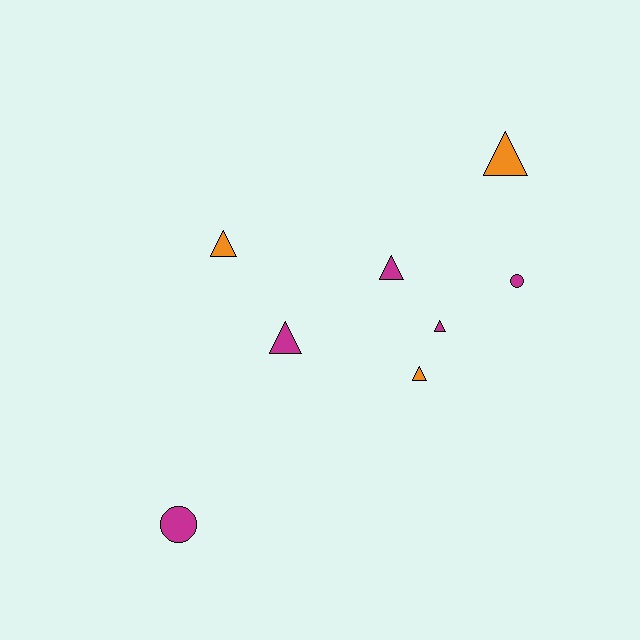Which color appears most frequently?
Magenta, with 5 objects.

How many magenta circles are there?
There are 2 magenta circles.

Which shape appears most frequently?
Triangle, with 6 objects.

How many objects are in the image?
There are 8 objects.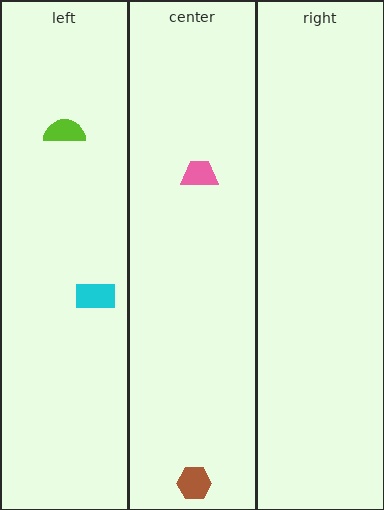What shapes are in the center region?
The brown hexagon, the pink trapezoid.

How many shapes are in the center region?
2.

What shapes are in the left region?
The cyan rectangle, the lime semicircle.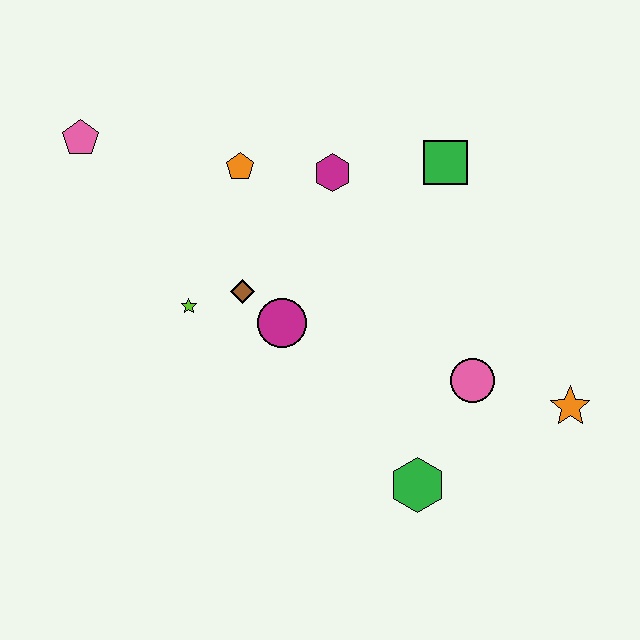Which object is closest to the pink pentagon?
The orange pentagon is closest to the pink pentagon.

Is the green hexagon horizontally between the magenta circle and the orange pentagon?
No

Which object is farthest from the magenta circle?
The orange star is farthest from the magenta circle.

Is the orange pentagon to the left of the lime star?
No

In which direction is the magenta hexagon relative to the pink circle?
The magenta hexagon is above the pink circle.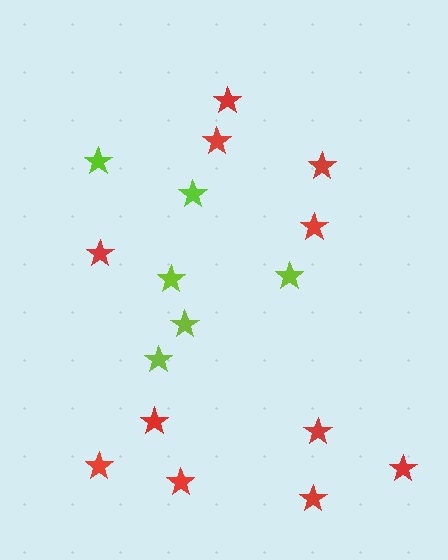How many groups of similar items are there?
There are 2 groups: one group of red stars (11) and one group of lime stars (6).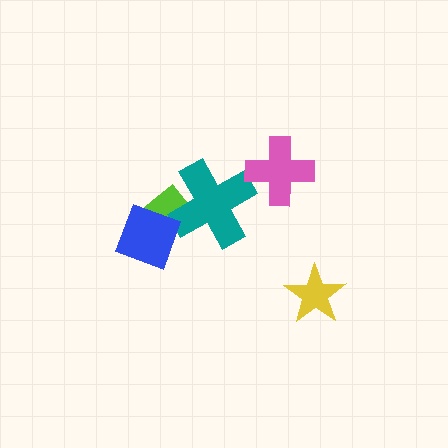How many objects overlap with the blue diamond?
2 objects overlap with the blue diamond.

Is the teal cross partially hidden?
Yes, it is partially covered by another shape.